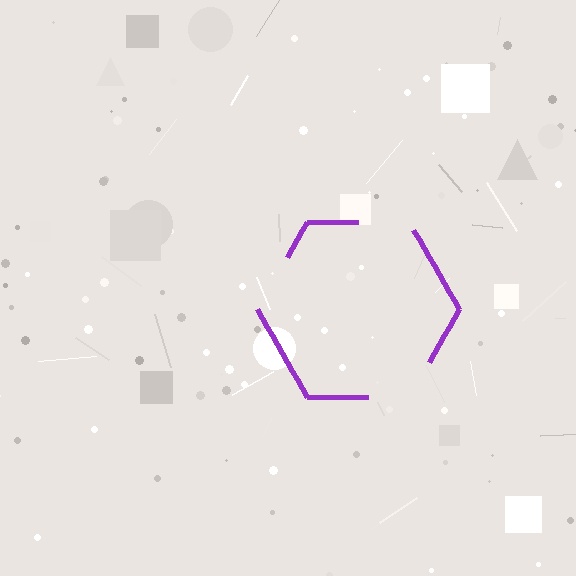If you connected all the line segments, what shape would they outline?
They would outline a hexagon.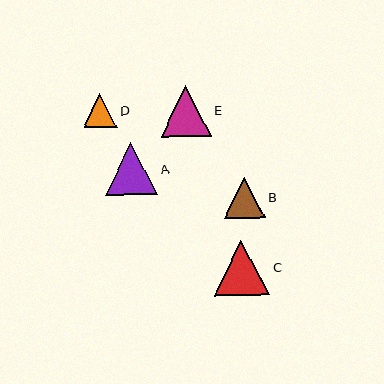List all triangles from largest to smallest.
From largest to smallest: C, A, E, B, D.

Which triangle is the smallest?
Triangle D is the smallest with a size of approximately 33 pixels.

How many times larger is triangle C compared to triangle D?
Triangle C is approximately 1.7 times the size of triangle D.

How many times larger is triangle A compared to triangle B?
Triangle A is approximately 1.3 times the size of triangle B.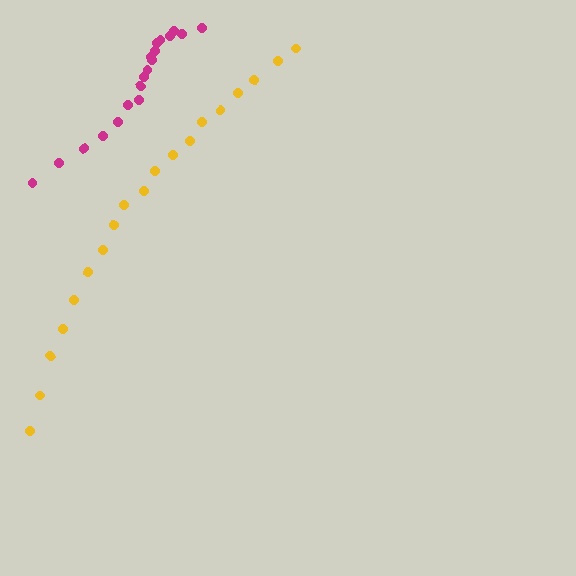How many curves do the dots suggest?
There are 2 distinct paths.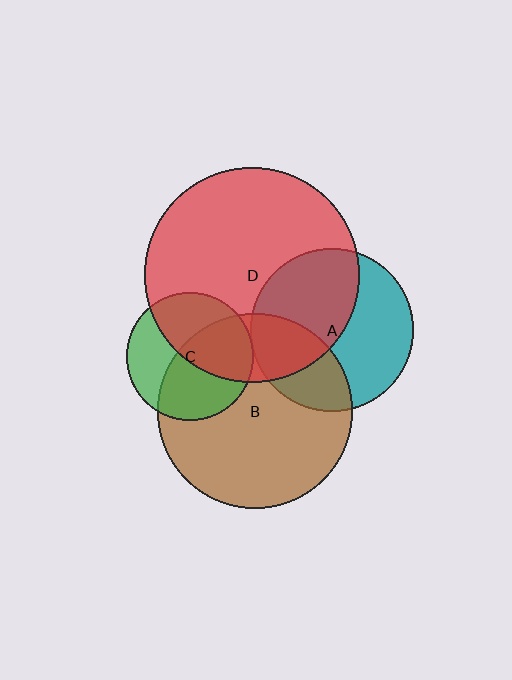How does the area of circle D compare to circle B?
Approximately 1.2 times.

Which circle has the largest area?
Circle D (red).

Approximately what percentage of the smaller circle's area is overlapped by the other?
Approximately 50%.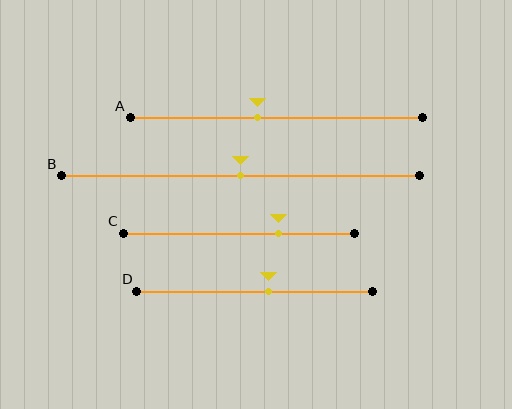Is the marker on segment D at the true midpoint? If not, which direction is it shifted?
No, the marker on segment D is shifted to the right by about 6% of the segment length.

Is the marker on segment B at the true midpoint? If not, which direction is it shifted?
Yes, the marker on segment B is at the true midpoint.